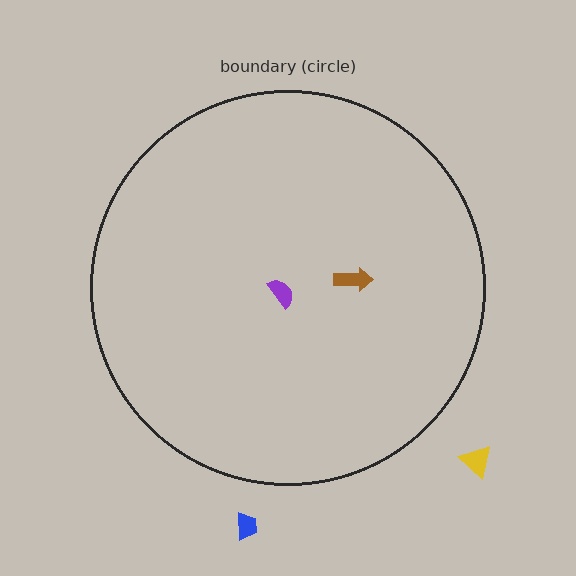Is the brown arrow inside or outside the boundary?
Inside.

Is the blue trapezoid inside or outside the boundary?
Outside.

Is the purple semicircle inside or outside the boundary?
Inside.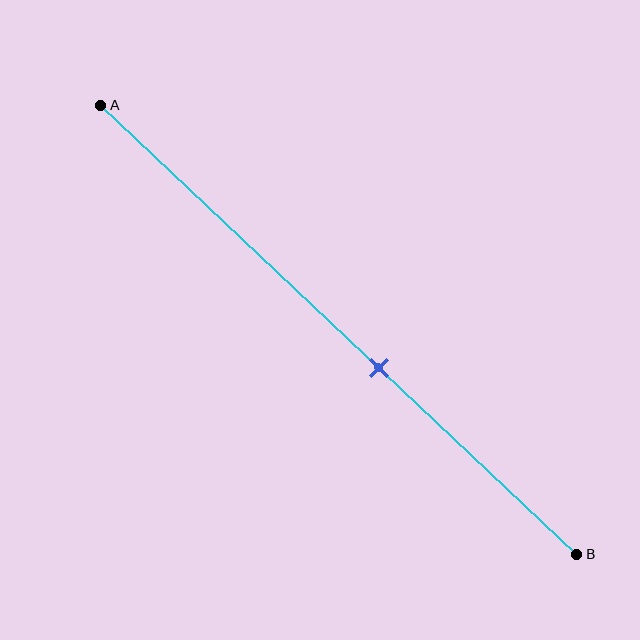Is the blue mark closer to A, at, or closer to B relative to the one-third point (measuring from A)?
The blue mark is closer to point B than the one-third point of segment AB.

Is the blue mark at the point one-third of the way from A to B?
No, the mark is at about 60% from A, not at the 33% one-third point.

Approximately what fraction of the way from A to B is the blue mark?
The blue mark is approximately 60% of the way from A to B.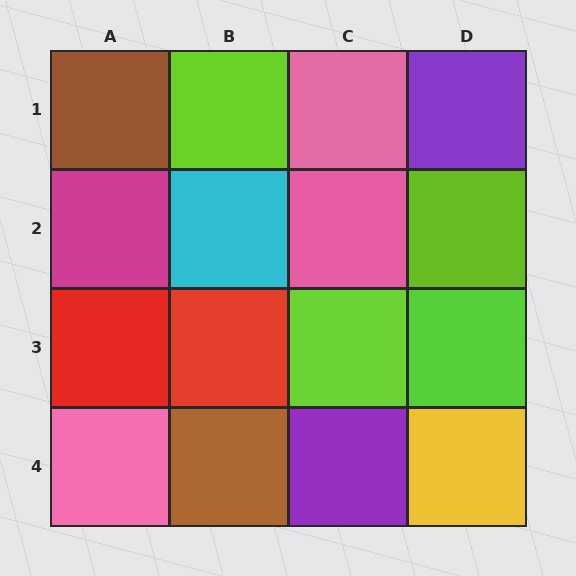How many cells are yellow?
1 cell is yellow.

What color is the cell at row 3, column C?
Lime.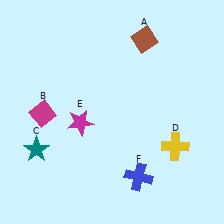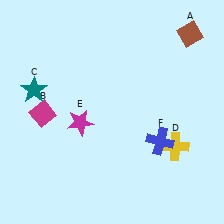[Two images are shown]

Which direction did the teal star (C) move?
The teal star (C) moved up.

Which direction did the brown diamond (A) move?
The brown diamond (A) moved right.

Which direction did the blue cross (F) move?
The blue cross (F) moved up.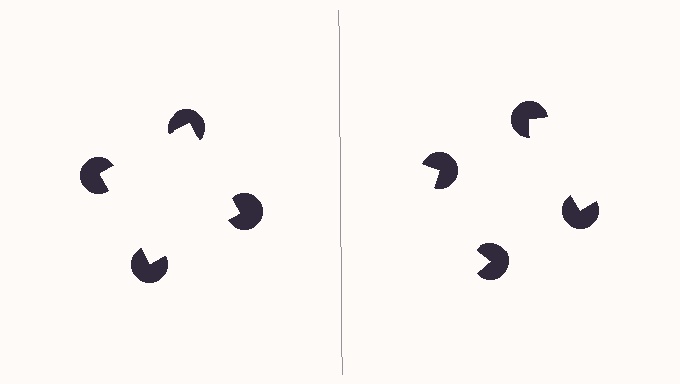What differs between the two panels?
The pac-man discs are positioned identically on both sides; only the wedge orientations differ. On the left they align to a square; on the right they are misaligned.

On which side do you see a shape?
An illusory square appears on the left side. On the right side the wedge cuts are rotated, so no coherent shape forms.